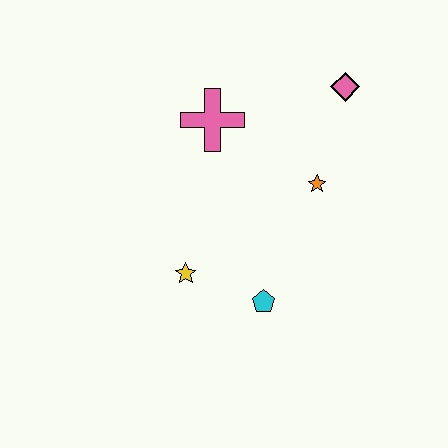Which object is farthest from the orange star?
The yellow star is farthest from the orange star.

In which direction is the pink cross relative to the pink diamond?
The pink cross is to the left of the pink diamond.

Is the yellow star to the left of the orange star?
Yes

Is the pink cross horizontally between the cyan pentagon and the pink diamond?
No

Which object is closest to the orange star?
The pink diamond is closest to the orange star.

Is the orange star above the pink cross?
No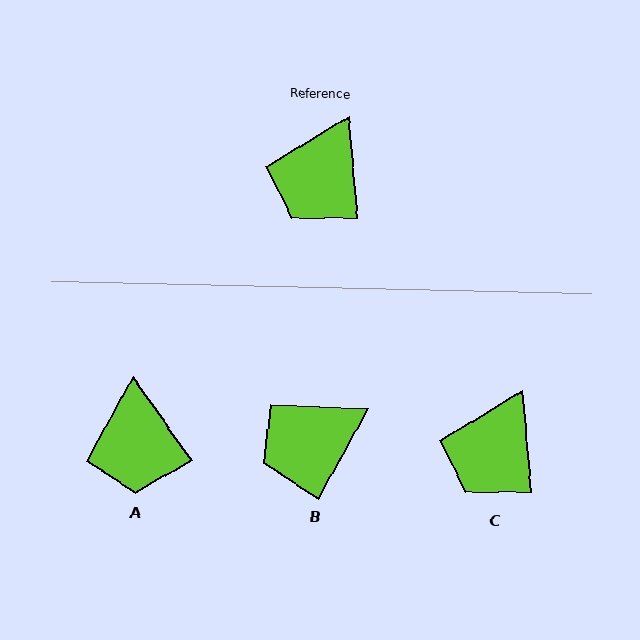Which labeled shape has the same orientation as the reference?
C.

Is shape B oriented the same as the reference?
No, it is off by about 34 degrees.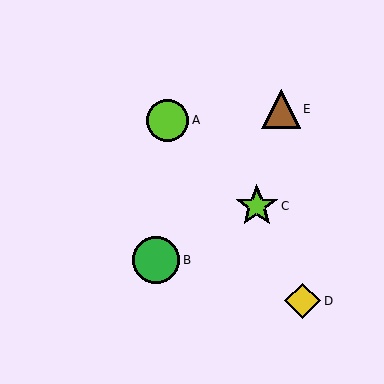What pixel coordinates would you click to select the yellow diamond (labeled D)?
Click at (303, 301) to select the yellow diamond D.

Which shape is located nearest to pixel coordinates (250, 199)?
The lime star (labeled C) at (257, 206) is nearest to that location.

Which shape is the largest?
The green circle (labeled B) is the largest.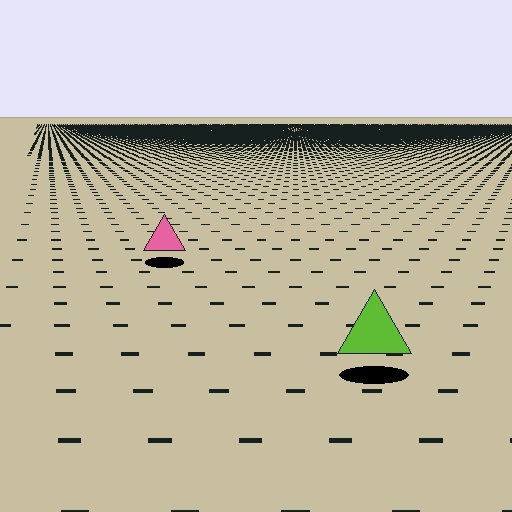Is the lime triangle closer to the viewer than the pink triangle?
Yes. The lime triangle is closer — you can tell from the texture gradient: the ground texture is coarser near it.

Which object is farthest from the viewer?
The pink triangle is farthest from the viewer. It appears smaller and the ground texture around it is denser.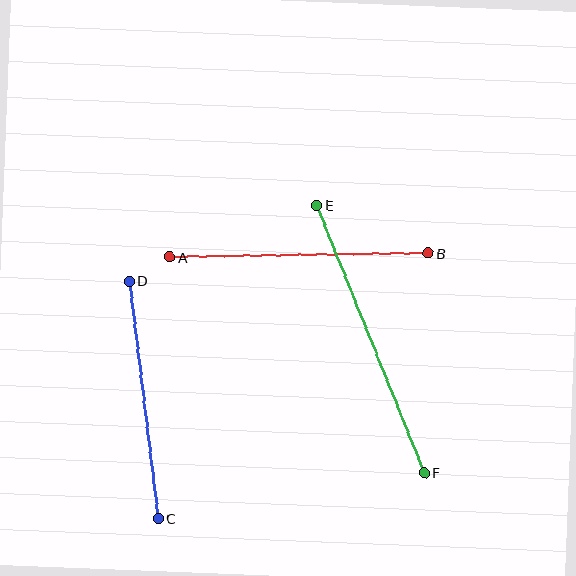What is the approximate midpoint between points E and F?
The midpoint is at approximately (371, 339) pixels.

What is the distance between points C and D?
The distance is approximately 239 pixels.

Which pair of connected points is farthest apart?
Points E and F are farthest apart.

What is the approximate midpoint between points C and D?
The midpoint is at approximately (144, 400) pixels.